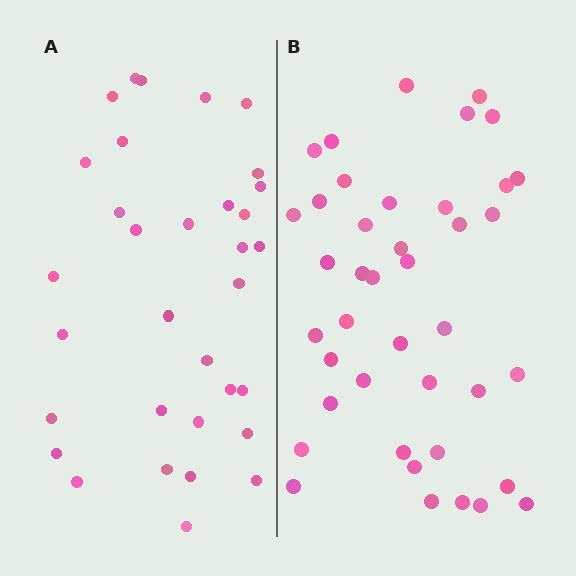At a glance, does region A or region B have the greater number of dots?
Region B (the right region) has more dots.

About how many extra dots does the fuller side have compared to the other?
Region B has roughly 8 or so more dots than region A.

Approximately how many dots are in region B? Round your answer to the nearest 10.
About 40 dots. (The exact count is 41, which rounds to 40.)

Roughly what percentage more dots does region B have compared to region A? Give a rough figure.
About 25% more.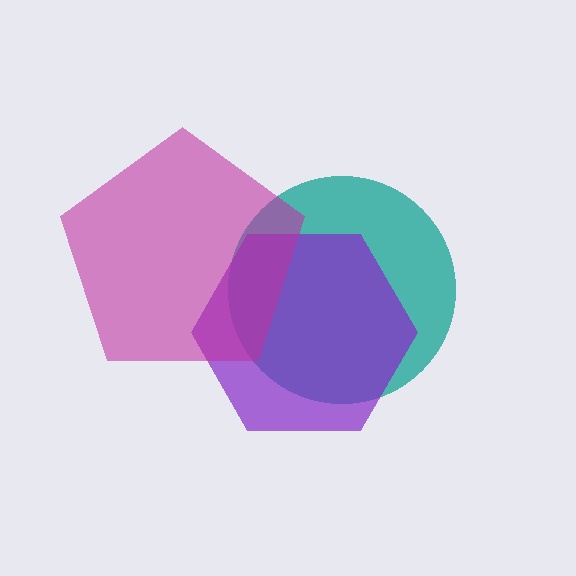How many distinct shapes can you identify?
There are 3 distinct shapes: a teal circle, a purple hexagon, a magenta pentagon.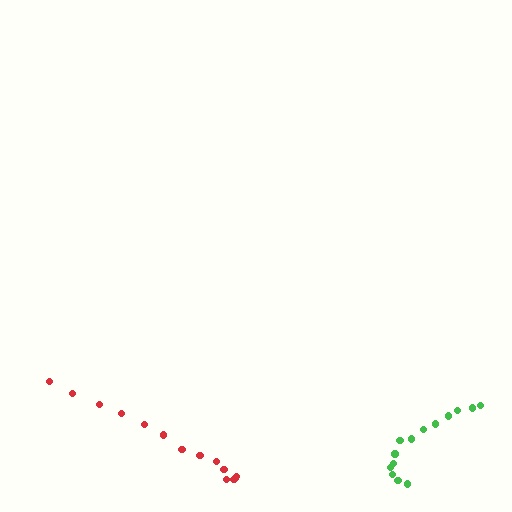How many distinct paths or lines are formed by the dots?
There are 2 distinct paths.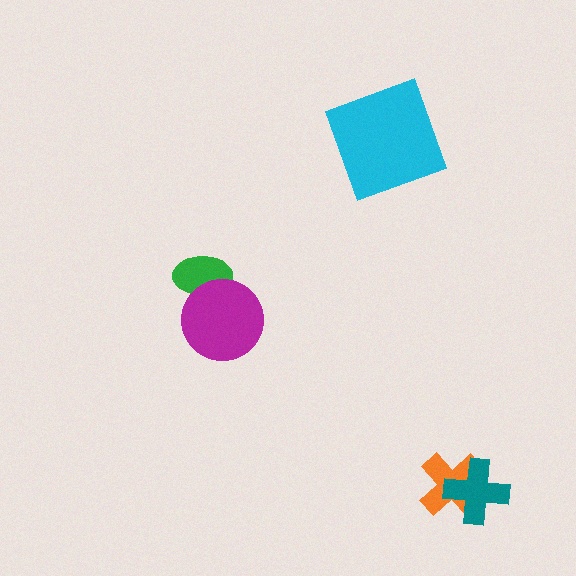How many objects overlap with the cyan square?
0 objects overlap with the cyan square.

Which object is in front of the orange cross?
The teal cross is in front of the orange cross.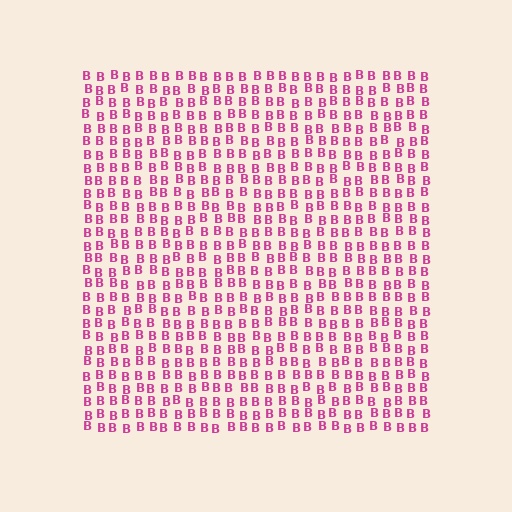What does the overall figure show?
The overall figure shows a square.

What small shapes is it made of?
It is made of small letter B's.